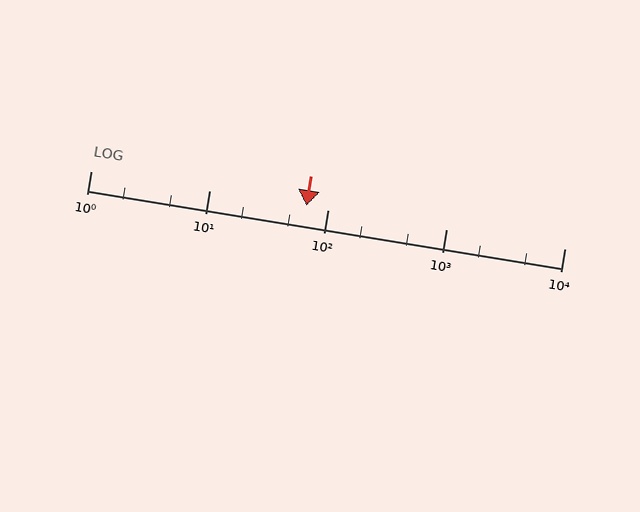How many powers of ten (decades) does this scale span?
The scale spans 4 decades, from 1 to 10000.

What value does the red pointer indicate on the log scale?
The pointer indicates approximately 66.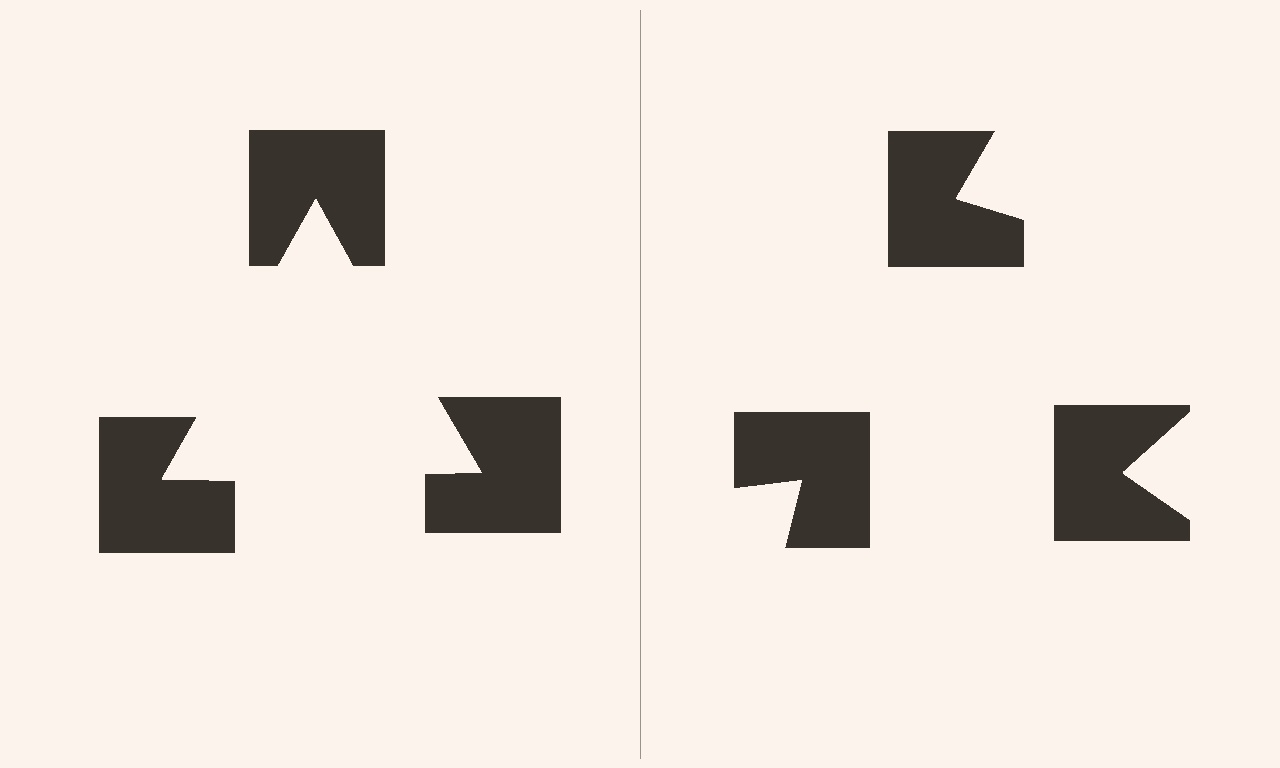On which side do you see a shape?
An illusory triangle appears on the left side. On the right side the wedge cuts are rotated, so no coherent shape forms.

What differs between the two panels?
The notched squares are positioned identically on both sides; only the wedge orientations differ. On the left they align to a triangle; on the right they are misaligned.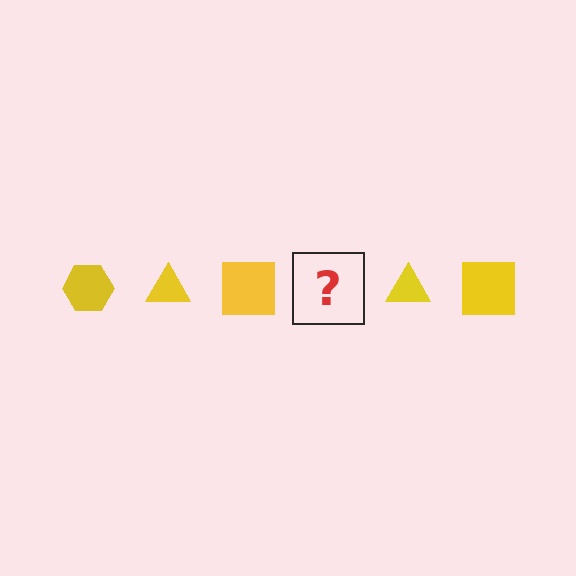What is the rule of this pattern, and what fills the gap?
The rule is that the pattern cycles through hexagon, triangle, square shapes in yellow. The gap should be filled with a yellow hexagon.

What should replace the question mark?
The question mark should be replaced with a yellow hexagon.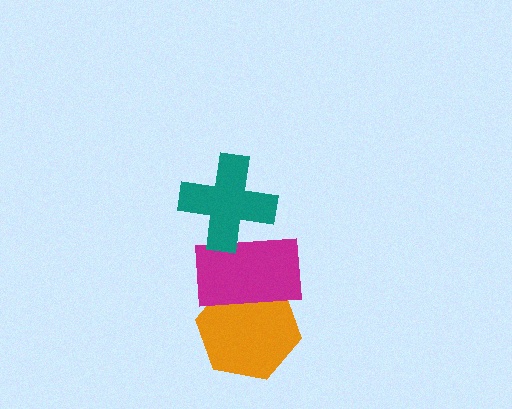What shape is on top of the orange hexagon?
The magenta rectangle is on top of the orange hexagon.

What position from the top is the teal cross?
The teal cross is 1st from the top.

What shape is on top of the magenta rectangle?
The teal cross is on top of the magenta rectangle.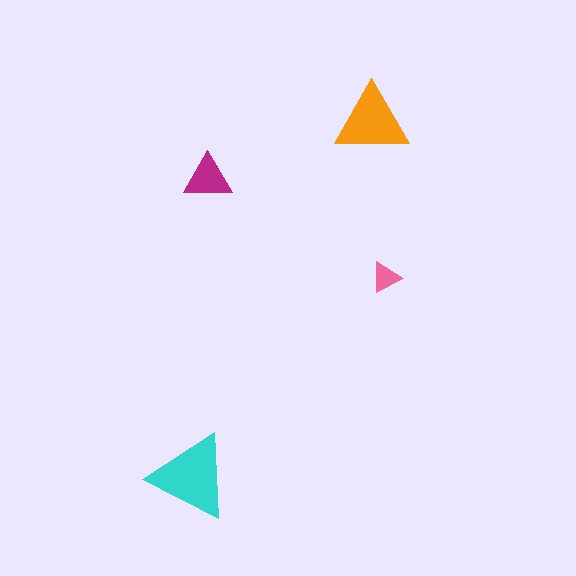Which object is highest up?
The orange triangle is topmost.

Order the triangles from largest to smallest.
the cyan one, the orange one, the magenta one, the pink one.